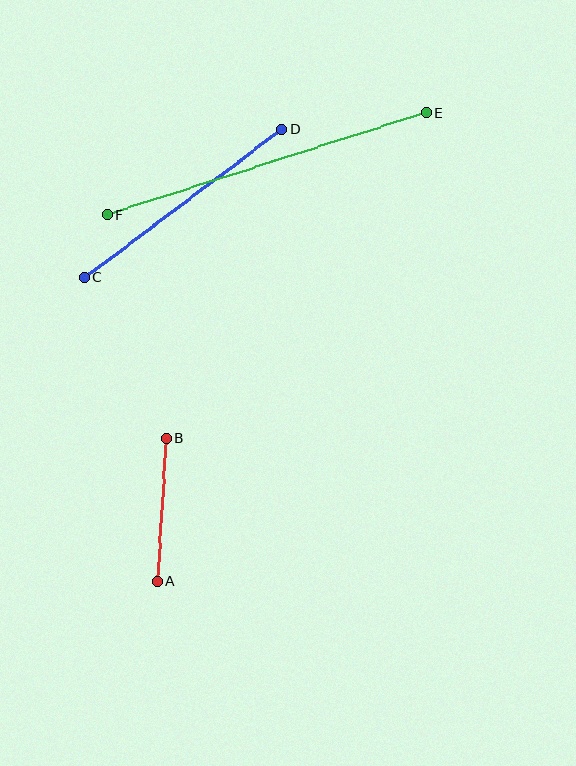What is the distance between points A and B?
The distance is approximately 144 pixels.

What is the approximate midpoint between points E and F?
The midpoint is at approximately (267, 163) pixels.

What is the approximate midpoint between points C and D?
The midpoint is at approximately (183, 203) pixels.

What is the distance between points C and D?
The distance is approximately 247 pixels.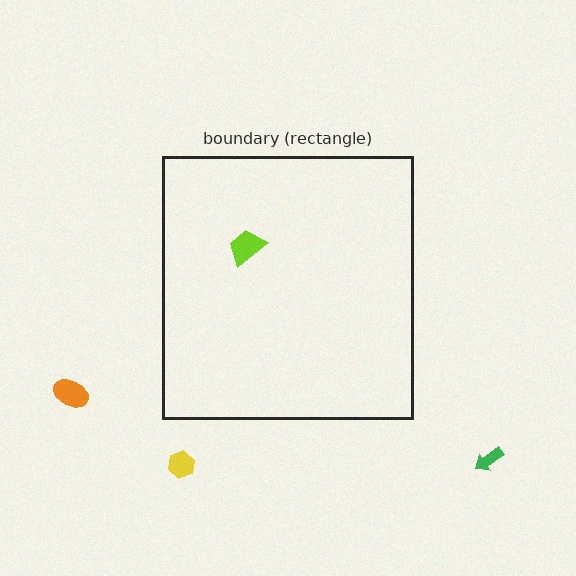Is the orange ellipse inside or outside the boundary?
Outside.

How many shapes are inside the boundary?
1 inside, 3 outside.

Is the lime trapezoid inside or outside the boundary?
Inside.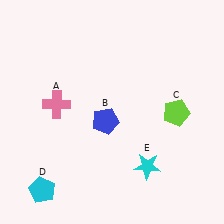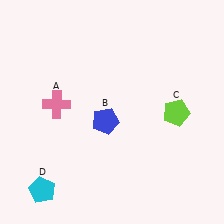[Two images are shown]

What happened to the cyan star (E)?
The cyan star (E) was removed in Image 2. It was in the bottom-right area of Image 1.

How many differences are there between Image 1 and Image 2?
There is 1 difference between the two images.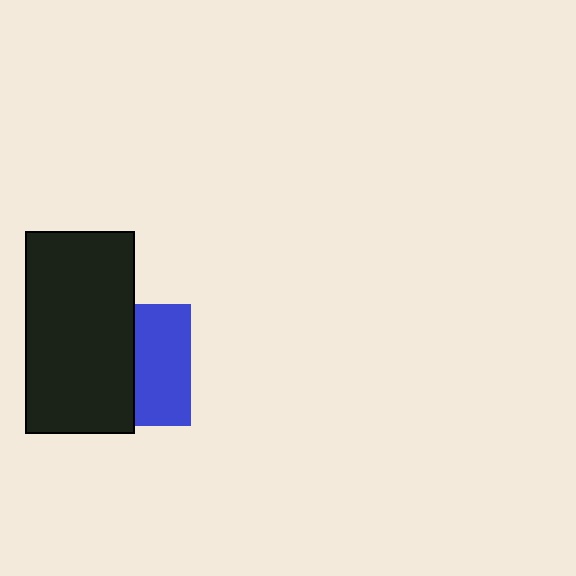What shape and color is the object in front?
The object in front is a black rectangle.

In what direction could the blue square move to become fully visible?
The blue square could move right. That would shift it out from behind the black rectangle entirely.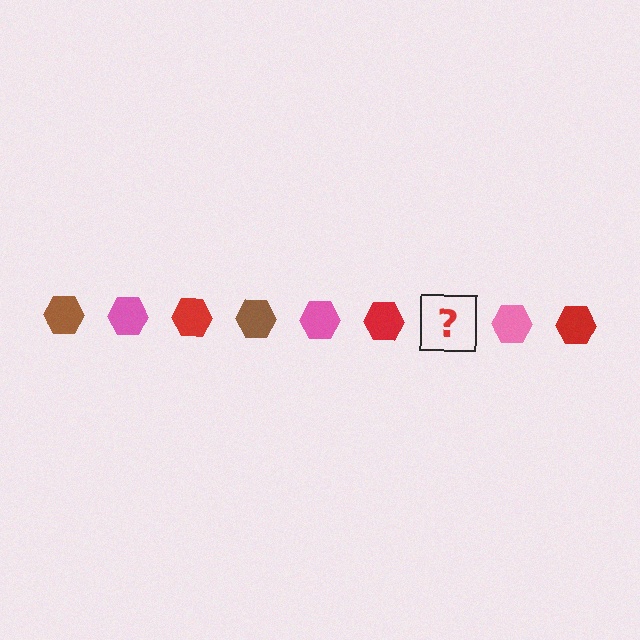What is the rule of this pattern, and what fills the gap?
The rule is that the pattern cycles through brown, pink, red hexagons. The gap should be filled with a brown hexagon.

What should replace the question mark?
The question mark should be replaced with a brown hexagon.